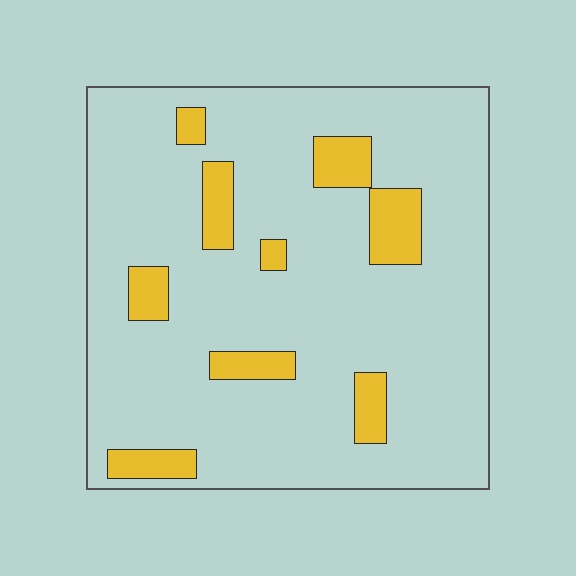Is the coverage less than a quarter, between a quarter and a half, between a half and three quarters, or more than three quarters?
Less than a quarter.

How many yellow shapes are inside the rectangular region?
9.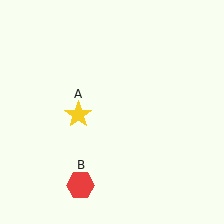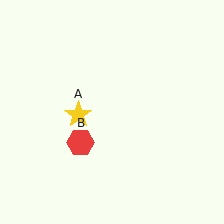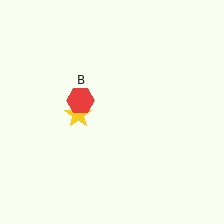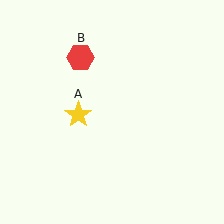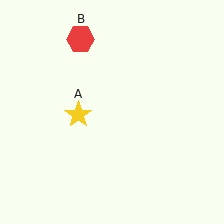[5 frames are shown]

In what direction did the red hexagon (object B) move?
The red hexagon (object B) moved up.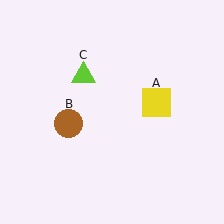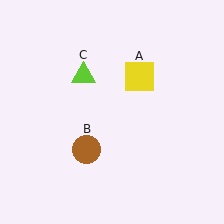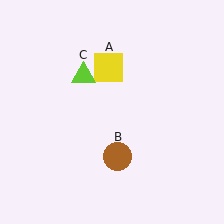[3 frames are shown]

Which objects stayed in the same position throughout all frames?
Lime triangle (object C) remained stationary.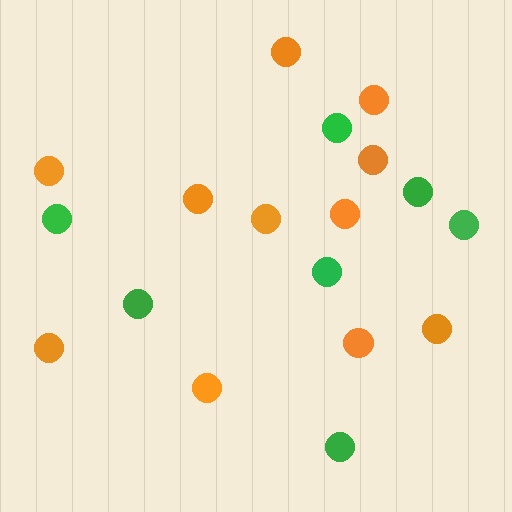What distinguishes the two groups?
There are 2 groups: one group of green circles (7) and one group of orange circles (11).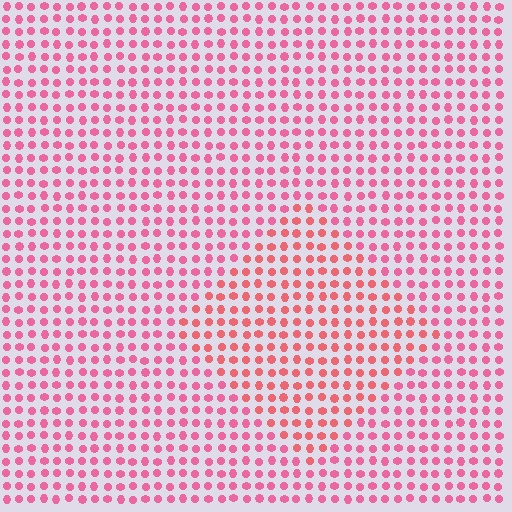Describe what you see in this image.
The image is filled with small pink elements in a uniform arrangement. A diamond-shaped region is visible where the elements are tinted to a slightly different hue, forming a subtle color boundary.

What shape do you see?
I see a diamond.